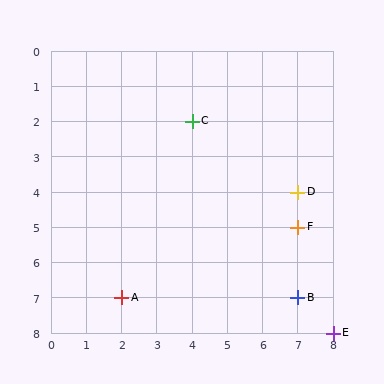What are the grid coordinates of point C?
Point C is at grid coordinates (4, 2).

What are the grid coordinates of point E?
Point E is at grid coordinates (8, 8).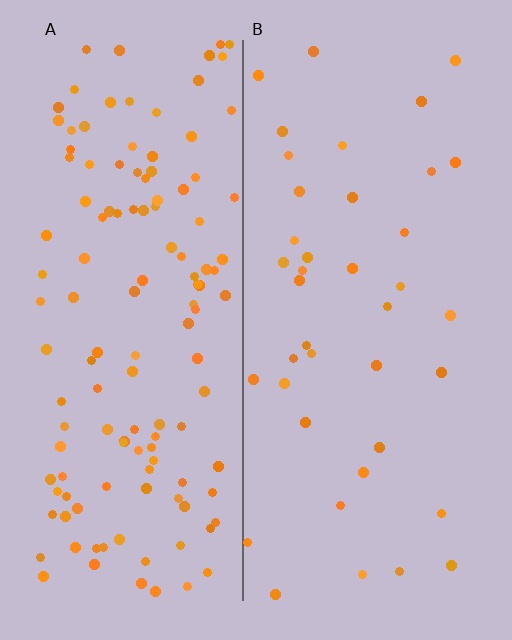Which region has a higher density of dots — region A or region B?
A (the left).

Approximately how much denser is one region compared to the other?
Approximately 3.3× — region A over region B.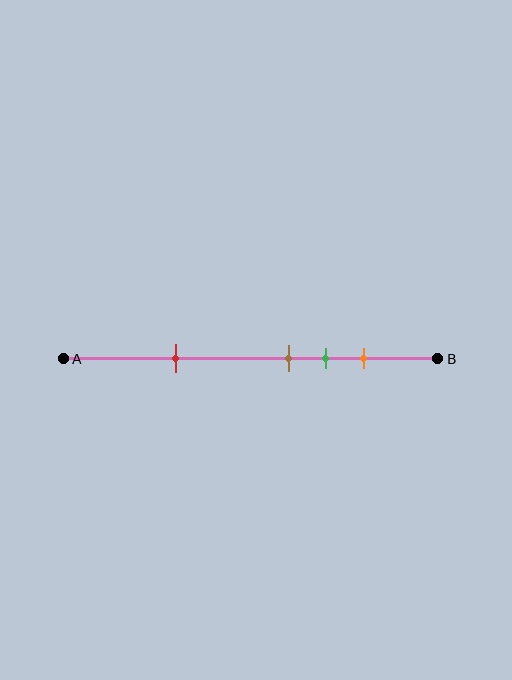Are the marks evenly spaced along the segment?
No, the marks are not evenly spaced.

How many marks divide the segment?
There are 4 marks dividing the segment.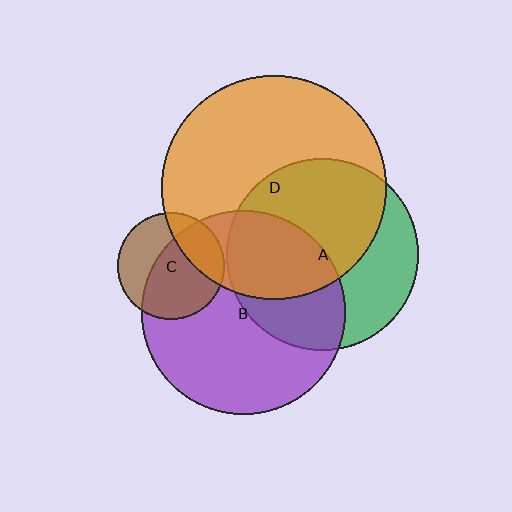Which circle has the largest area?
Circle D (orange).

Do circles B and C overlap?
Yes.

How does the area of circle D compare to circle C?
Approximately 4.4 times.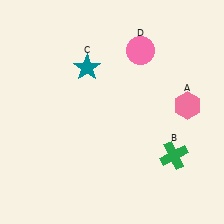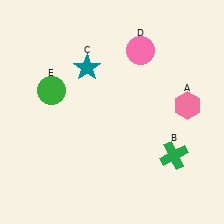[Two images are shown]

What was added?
A green circle (E) was added in Image 2.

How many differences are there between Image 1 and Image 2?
There is 1 difference between the two images.